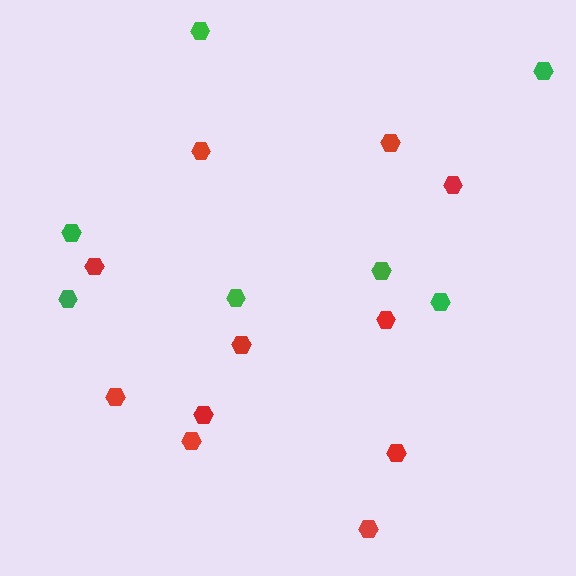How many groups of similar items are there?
There are 2 groups: one group of red hexagons (11) and one group of green hexagons (7).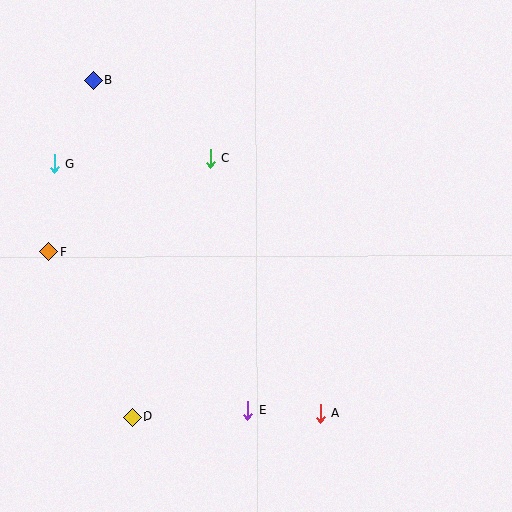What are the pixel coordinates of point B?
Point B is at (93, 80).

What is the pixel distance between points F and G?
The distance between F and G is 88 pixels.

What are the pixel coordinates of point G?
Point G is at (54, 164).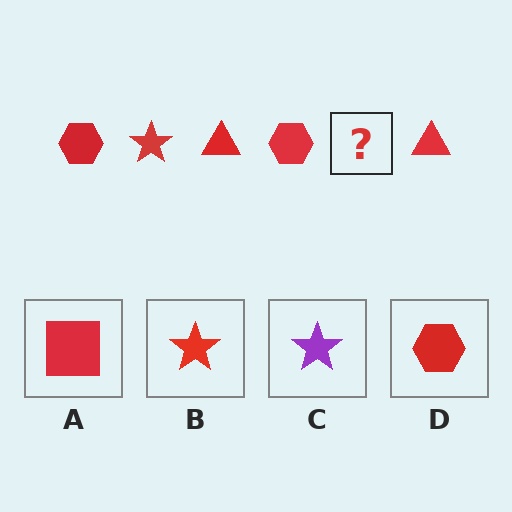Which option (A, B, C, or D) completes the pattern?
B.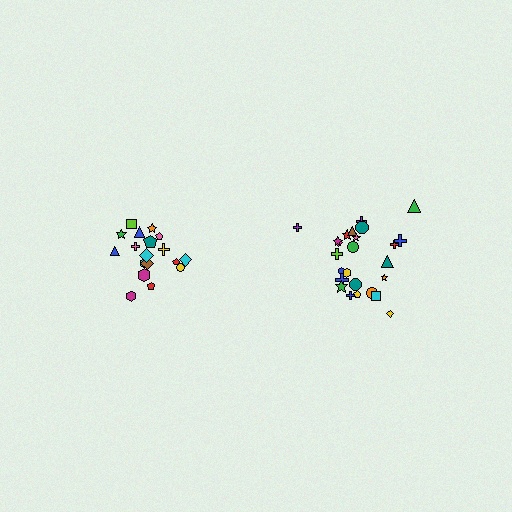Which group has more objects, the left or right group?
The right group.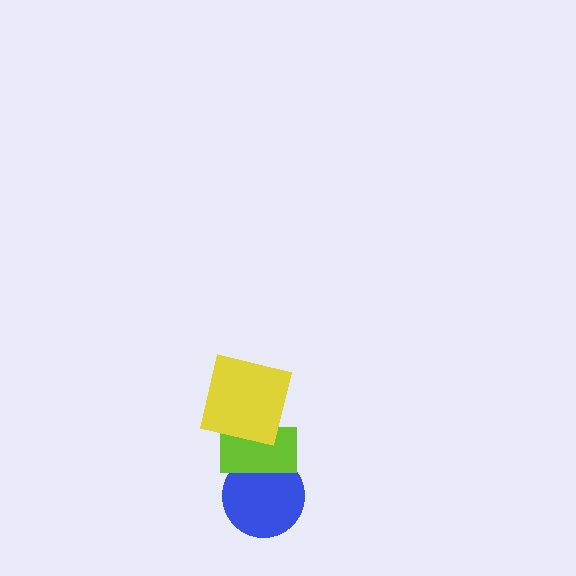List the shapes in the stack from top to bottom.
From top to bottom: the yellow square, the lime rectangle, the blue circle.